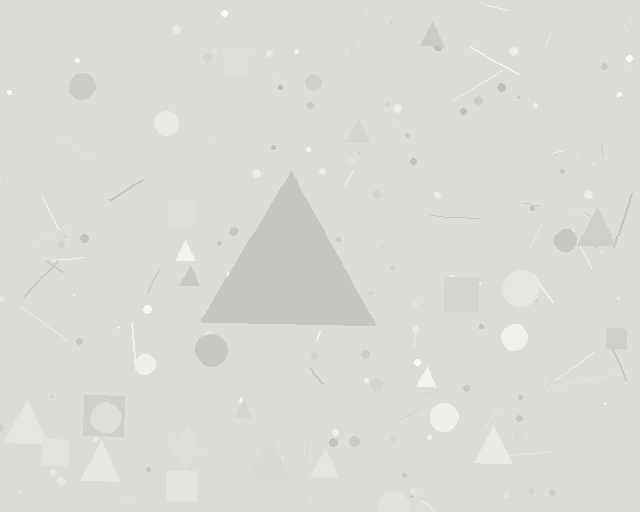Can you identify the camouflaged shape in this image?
The camouflaged shape is a triangle.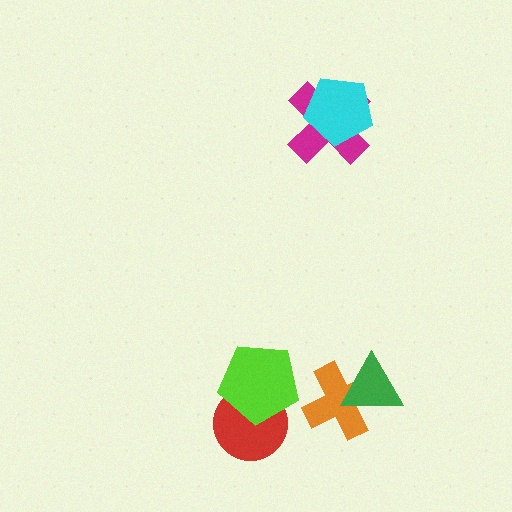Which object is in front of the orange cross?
The green triangle is in front of the orange cross.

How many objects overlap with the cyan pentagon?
1 object overlaps with the cyan pentagon.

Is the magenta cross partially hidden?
Yes, it is partially covered by another shape.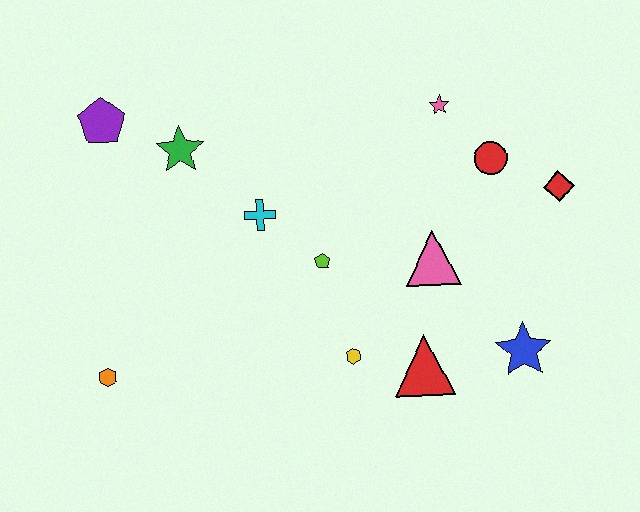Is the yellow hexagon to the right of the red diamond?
No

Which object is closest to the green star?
The purple pentagon is closest to the green star.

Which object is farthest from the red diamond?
The orange hexagon is farthest from the red diamond.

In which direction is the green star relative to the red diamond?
The green star is to the left of the red diamond.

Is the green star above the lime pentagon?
Yes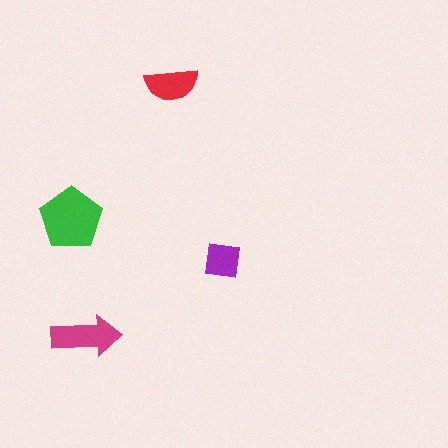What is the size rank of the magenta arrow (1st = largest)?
2nd.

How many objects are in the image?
There are 4 objects in the image.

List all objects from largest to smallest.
The green pentagon, the magenta arrow, the red semicircle, the purple square.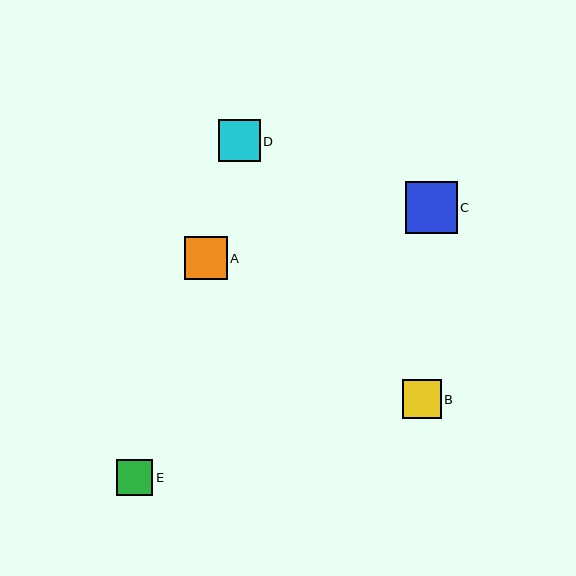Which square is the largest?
Square C is the largest with a size of approximately 52 pixels.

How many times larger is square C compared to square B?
Square C is approximately 1.3 times the size of square B.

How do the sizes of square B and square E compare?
Square B and square E are approximately the same size.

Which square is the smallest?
Square E is the smallest with a size of approximately 37 pixels.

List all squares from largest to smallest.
From largest to smallest: C, A, D, B, E.